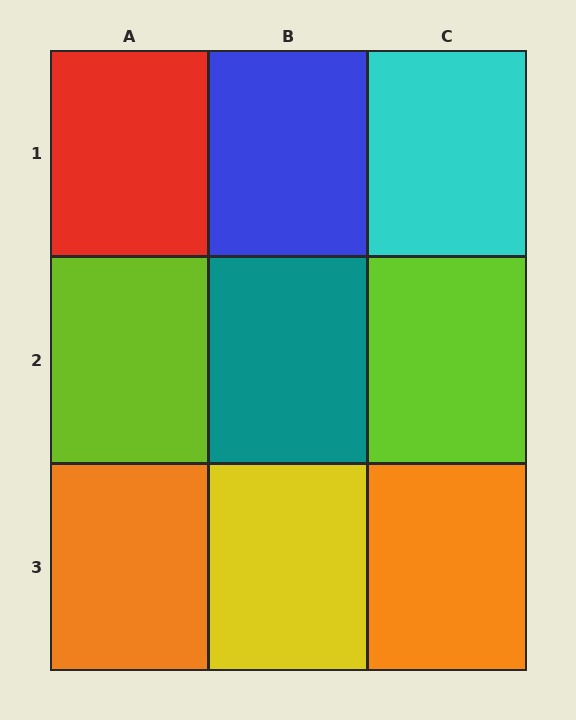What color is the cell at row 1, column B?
Blue.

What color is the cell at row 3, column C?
Orange.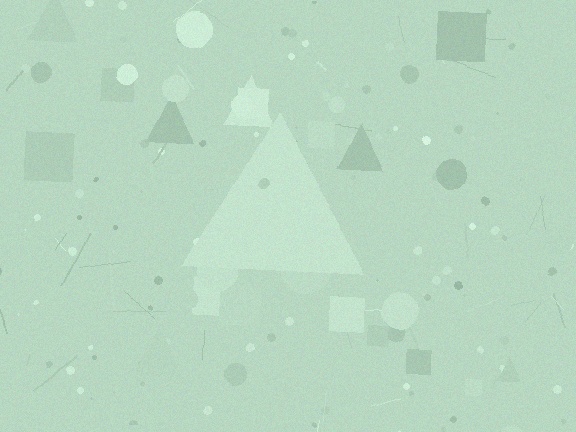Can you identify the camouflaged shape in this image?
The camouflaged shape is a triangle.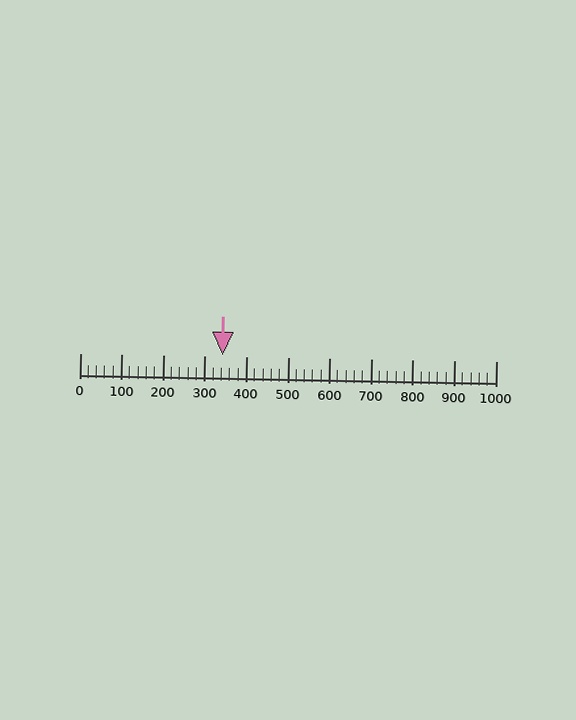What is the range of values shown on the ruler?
The ruler shows values from 0 to 1000.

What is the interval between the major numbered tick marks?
The major tick marks are spaced 100 units apart.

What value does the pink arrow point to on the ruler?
The pink arrow points to approximately 342.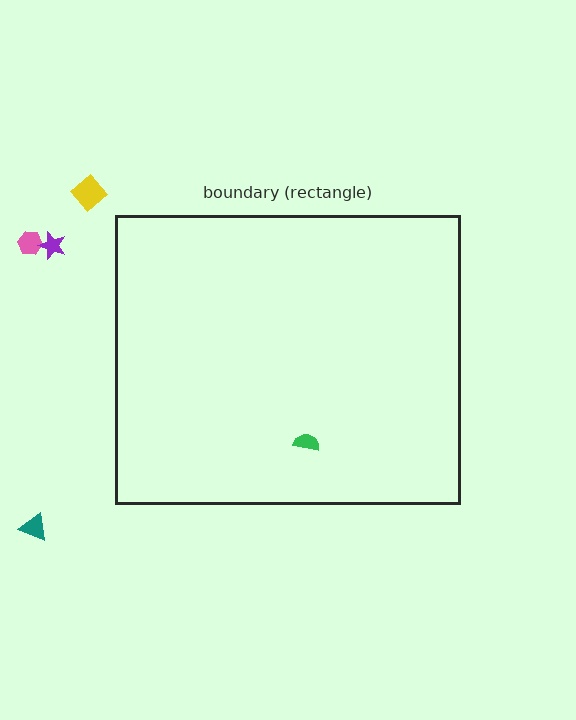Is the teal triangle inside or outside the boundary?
Outside.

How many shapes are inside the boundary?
1 inside, 4 outside.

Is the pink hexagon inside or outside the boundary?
Outside.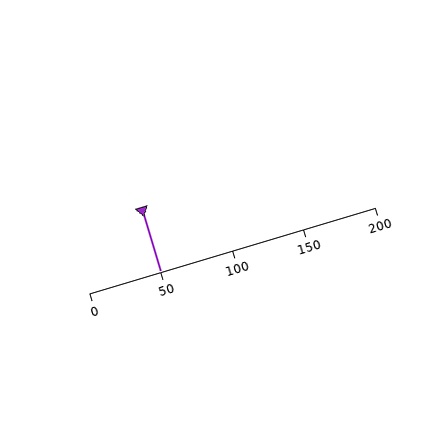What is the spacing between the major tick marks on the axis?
The major ticks are spaced 50 apart.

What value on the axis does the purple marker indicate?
The marker indicates approximately 50.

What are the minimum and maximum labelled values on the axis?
The axis runs from 0 to 200.